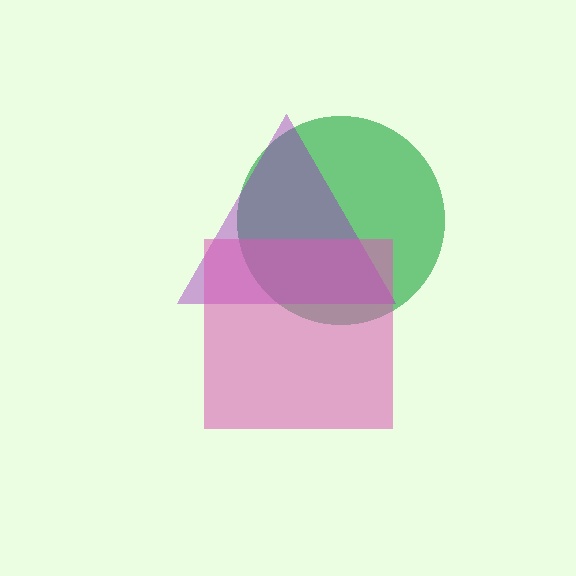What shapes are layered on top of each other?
The layered shapes are: a green circle, a purple triangle, a pink square.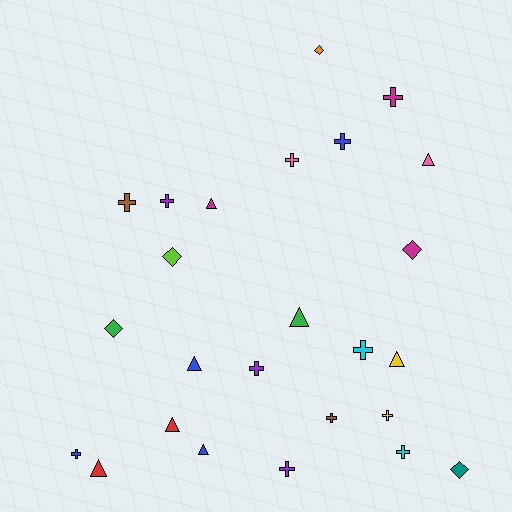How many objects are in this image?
There are 25 objects.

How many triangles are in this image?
There are 8 triangles.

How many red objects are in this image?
There are 2 red objects.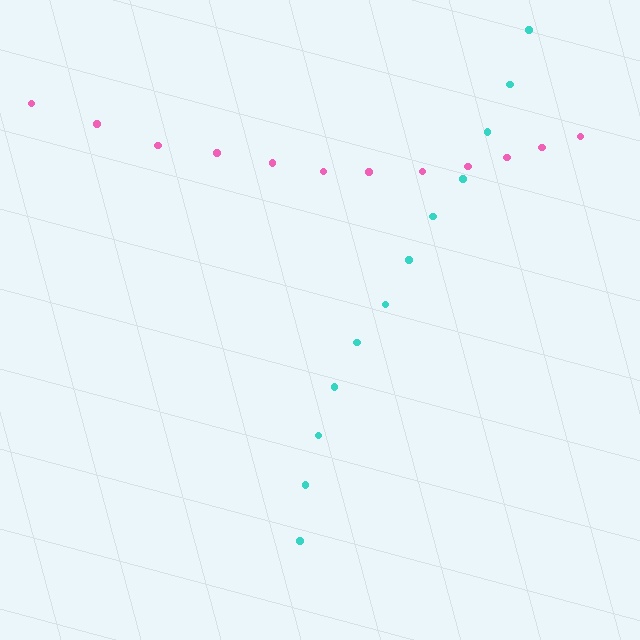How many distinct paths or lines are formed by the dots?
There are 2 distinct paths.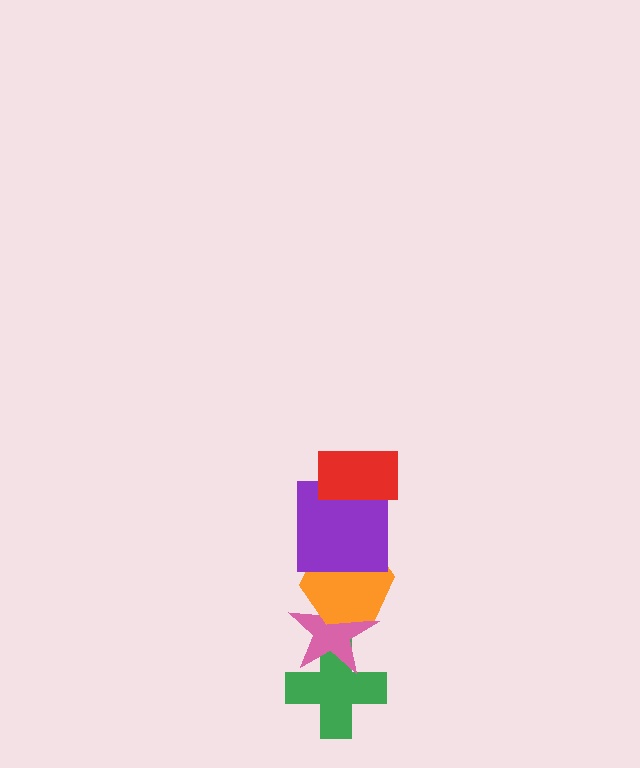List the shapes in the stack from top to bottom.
From top to bottom: the red rectangle, the purple square, the orange hexagon, the pink star, the green cross.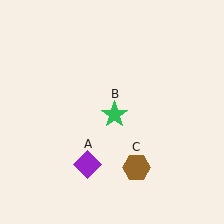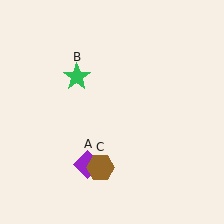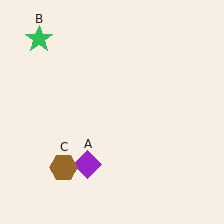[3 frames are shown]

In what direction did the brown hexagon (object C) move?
The brown hexagon (object C) moved left.